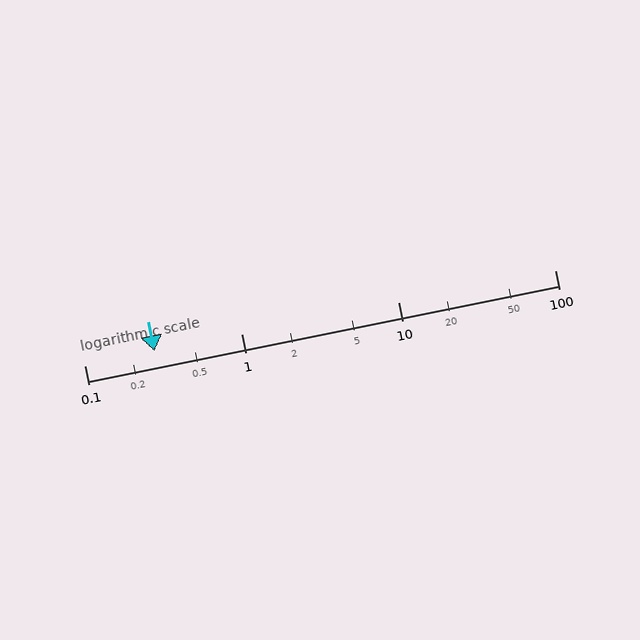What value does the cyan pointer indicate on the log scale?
The pointer indicates approximately 0.28.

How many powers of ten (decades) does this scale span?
The scale spans 3 decades, from 0.1 to 100.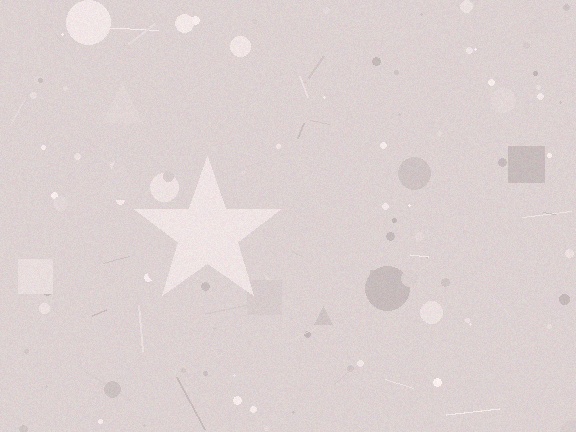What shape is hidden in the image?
A star is hidden in the image.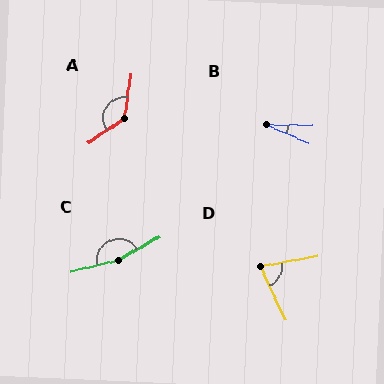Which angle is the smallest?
B, at approximately 22 degrees.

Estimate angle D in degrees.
Approximately 75 degrees.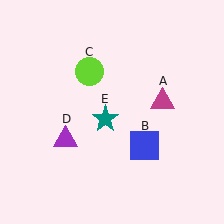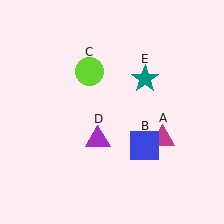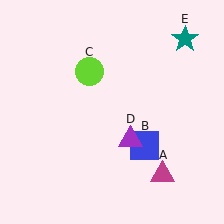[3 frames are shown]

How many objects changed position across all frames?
3 objects changed position: magenta triangle (object A), purple triangle (object D), teal star (object E).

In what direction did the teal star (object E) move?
The teal star (object E) moved up and to the right.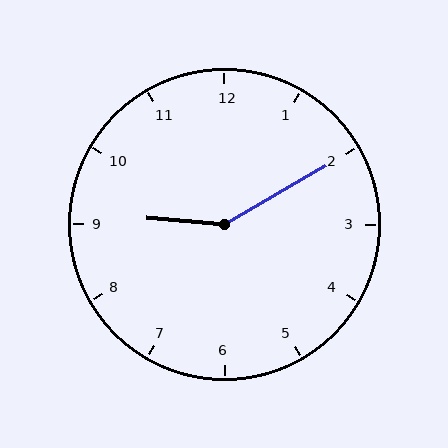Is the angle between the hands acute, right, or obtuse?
It is obtuse.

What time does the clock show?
9:10.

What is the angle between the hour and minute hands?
Approximately 145 degrees.